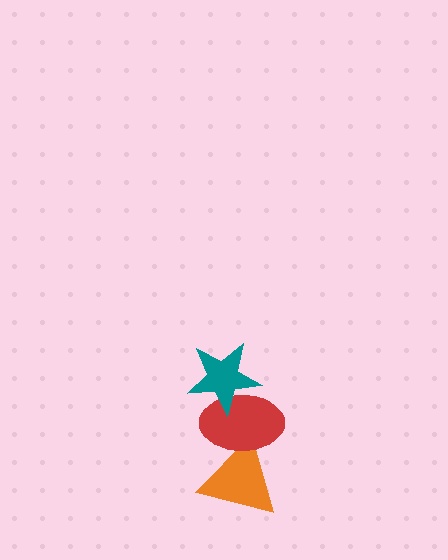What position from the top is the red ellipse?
The red ellipse is 2nd from the top.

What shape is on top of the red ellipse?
The teal star is on top of the red ellipse.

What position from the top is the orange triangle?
The orange triangle is 3rd from the top.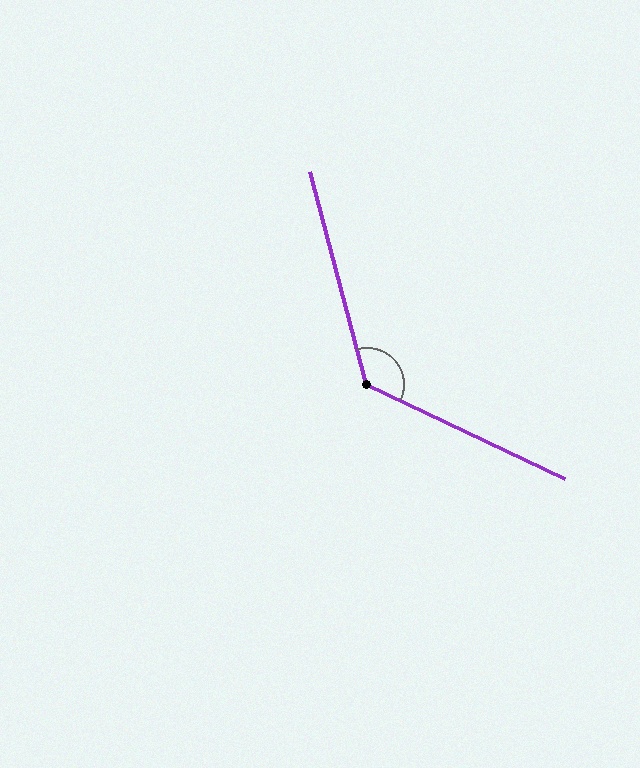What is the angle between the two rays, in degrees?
Approximately 130 degrees.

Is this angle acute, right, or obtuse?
It is obtuse.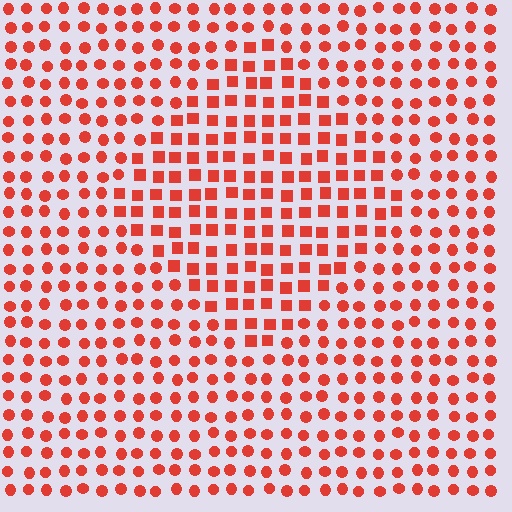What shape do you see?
I see a diamond.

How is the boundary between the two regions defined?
The boundary is defined by a change in element shape: squares inside vs. circles outside. All elements share the same color and spacing.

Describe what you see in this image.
The image is filled with small red elements arranged in a uniform grid. A diamond-shaped region contains squares, while the surrounding area contains circles. The boundary is defined purely by the change in element shape.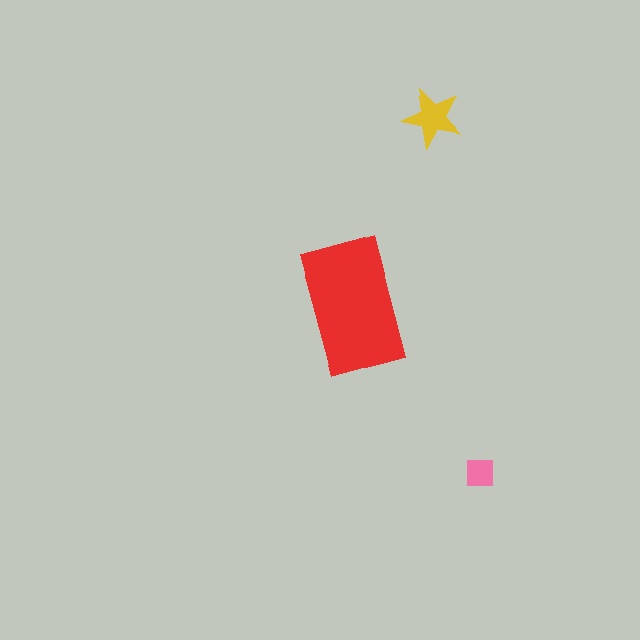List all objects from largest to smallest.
The red rectangle, the yellow star, the pink square.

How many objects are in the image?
There are 3 objects in the image.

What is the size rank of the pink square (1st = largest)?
3rd.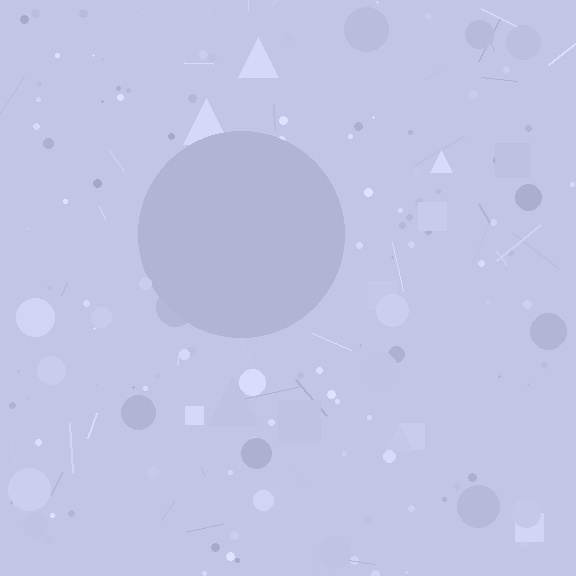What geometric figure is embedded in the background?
A circle is embedded in the background.